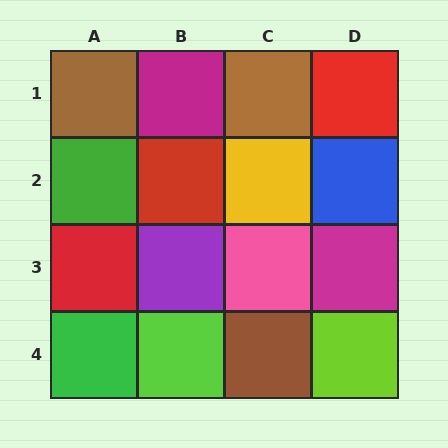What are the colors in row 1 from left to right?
Brown, magenta, brown, red.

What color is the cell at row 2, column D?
Blue.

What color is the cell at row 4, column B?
Lime.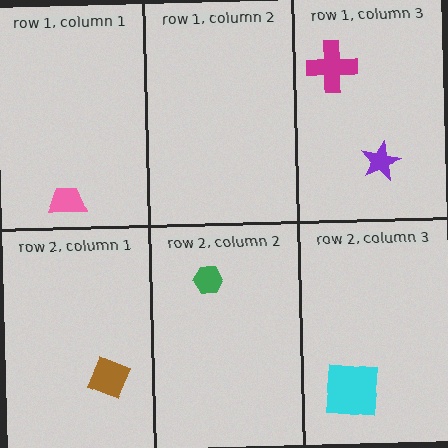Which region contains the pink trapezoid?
The row 1, column 1 region.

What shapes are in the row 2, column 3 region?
The cyan square.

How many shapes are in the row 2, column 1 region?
1.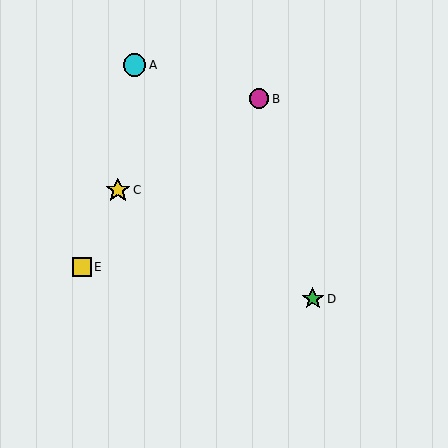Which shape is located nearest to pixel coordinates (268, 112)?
The magenta circle (labeled B) at (259, 99) is nearest to that location.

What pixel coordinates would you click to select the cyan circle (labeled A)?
Click at (134, 65) to select the cyan circle A.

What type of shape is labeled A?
Shape A is a cyan circle.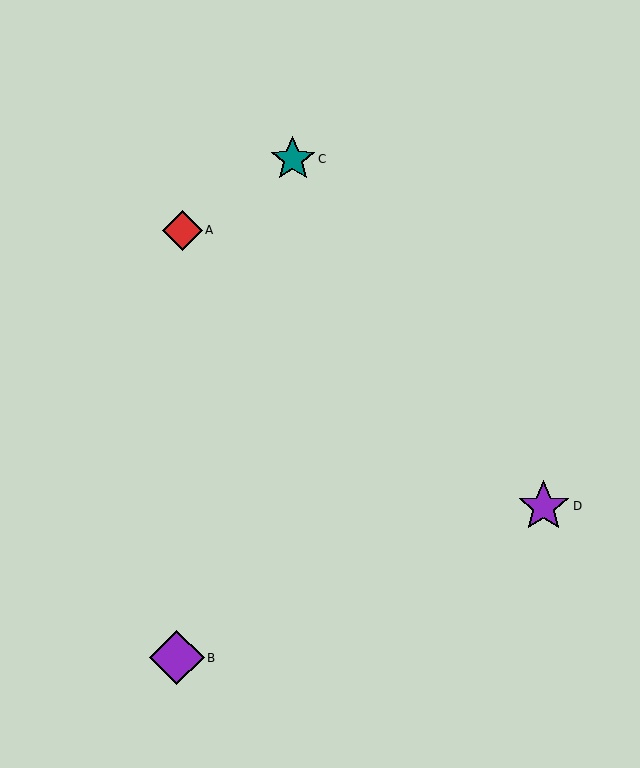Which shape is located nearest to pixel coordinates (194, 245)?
The red diamond (labeled A) at (183, 230) is nearest to that location.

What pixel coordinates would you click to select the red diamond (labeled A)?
Click at (183, 230) to select the red diamond A.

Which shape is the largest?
The purple diamond (labeled B) is the largest.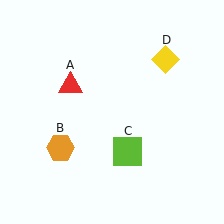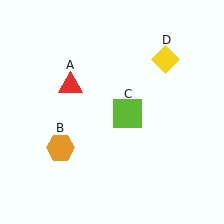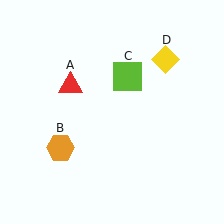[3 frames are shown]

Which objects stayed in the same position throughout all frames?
Red triangle (object A) and orange hexagon (object B) and yellow diamond (object D) remained stationary.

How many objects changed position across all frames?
1 object changed position: lime square (object C).